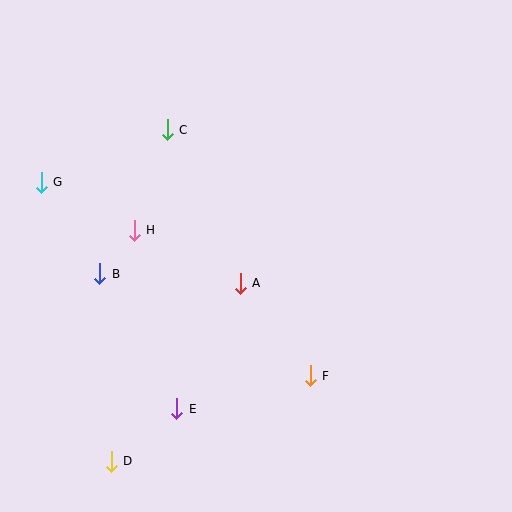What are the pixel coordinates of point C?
Point C is at (167, 130).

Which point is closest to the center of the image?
Point A at (240, 283) is closest to the center.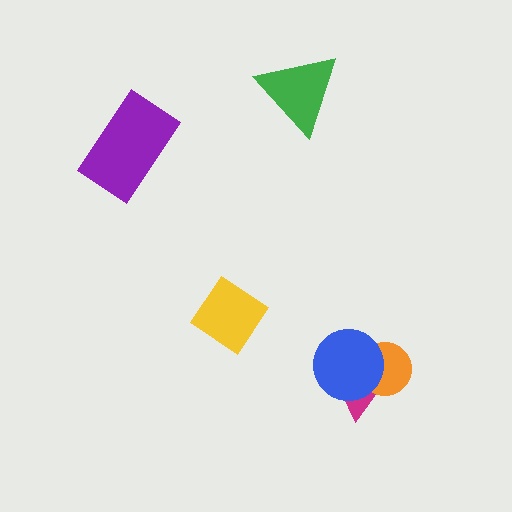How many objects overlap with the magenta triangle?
2 objects overlap with the magenta triangle.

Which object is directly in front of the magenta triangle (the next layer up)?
The orange circle is directly in front of the magenta triangle.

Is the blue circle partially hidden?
No, no other shape covers it.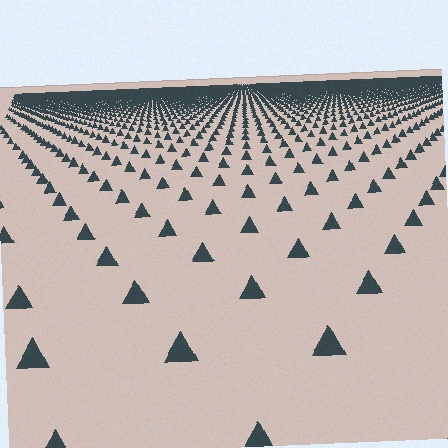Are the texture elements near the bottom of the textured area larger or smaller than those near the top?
Larger. Near the bottom, elements are closer to the viewer and appear at a bigger on-screen size.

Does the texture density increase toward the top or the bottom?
Density increases toward the top.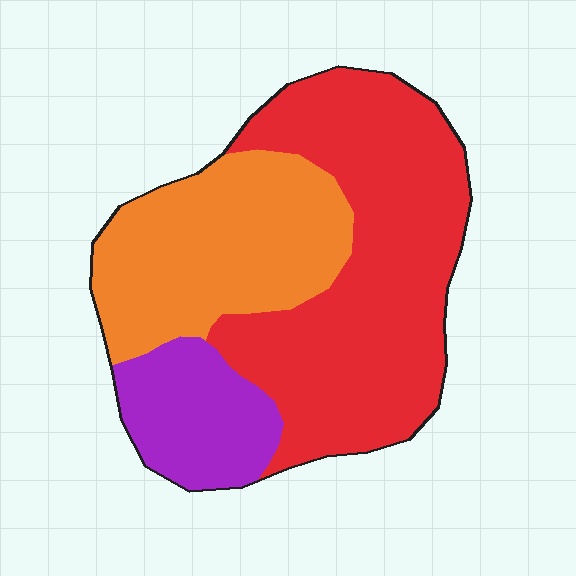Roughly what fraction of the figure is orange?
Orange takes up about one third (1/3) of the figure.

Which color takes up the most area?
Red, at roughly 50%.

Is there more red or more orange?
Red.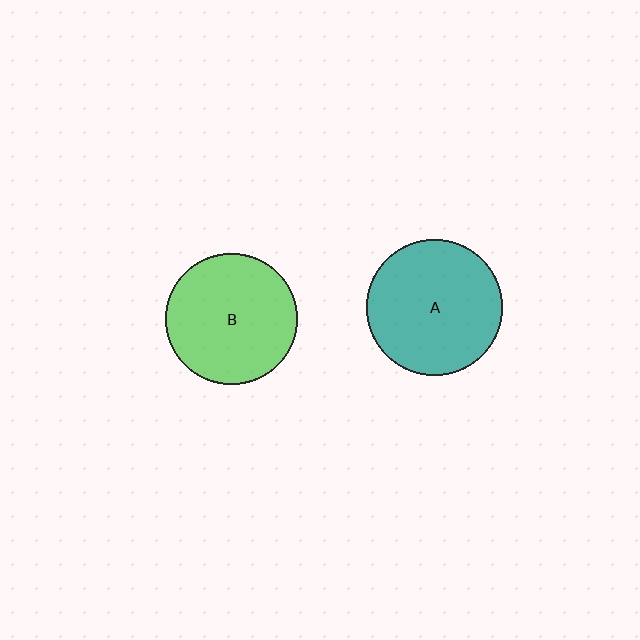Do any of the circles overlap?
No, none of the circles overlap.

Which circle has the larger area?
Circle A (teal).